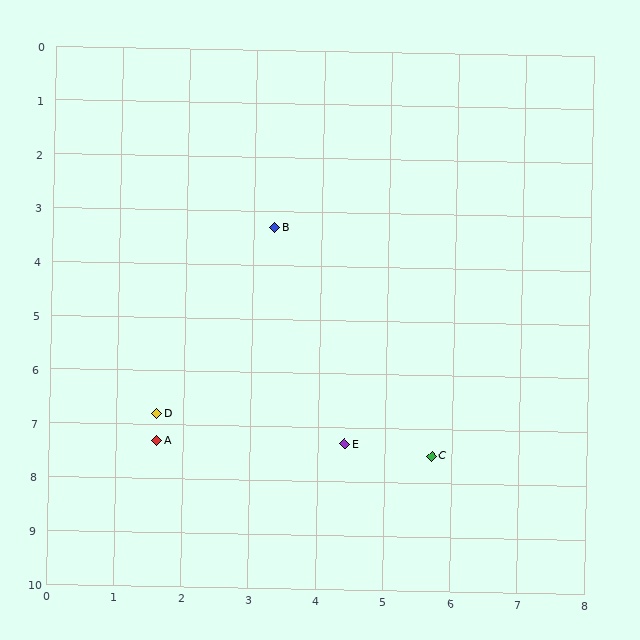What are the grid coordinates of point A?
Point A is at approximately (1.6, 7.3).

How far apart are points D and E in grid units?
Points D and E are about 2.8 grid units apart.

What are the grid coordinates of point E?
Point E is at approximately (4.4, 7.3).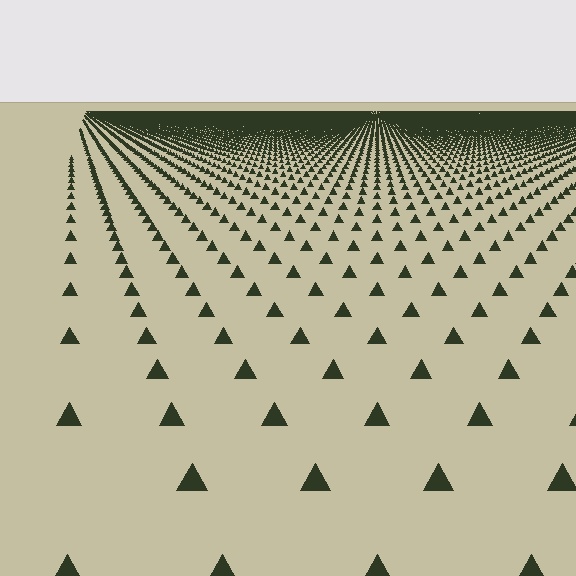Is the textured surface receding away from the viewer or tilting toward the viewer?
The surface is receding away from the viewer. Texture elements get smaller and denser toward the top.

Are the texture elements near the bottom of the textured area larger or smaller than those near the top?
Larger. Near the bottom, elements are closer to the viewer and appear at a bigger on-screen size.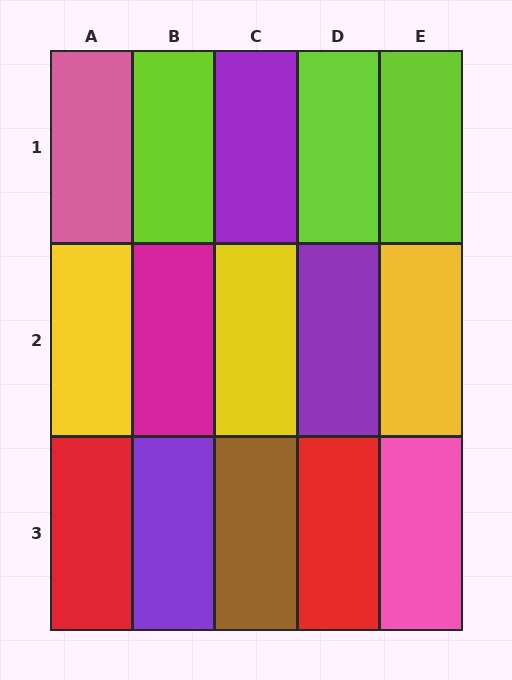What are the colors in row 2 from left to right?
Yellow, magenta, yellow, purple, yellow.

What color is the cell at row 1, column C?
Purple.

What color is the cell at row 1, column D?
Lime.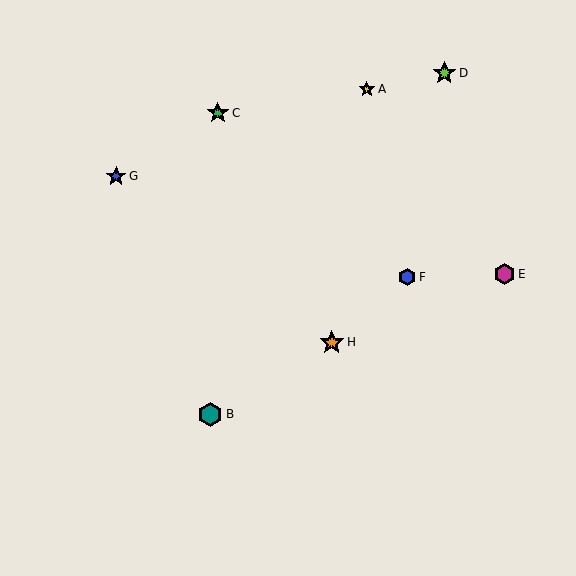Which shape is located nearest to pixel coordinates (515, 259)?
The magenta hexagon (labeled E) at (505, 274) is nearest to that location.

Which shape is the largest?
The teal hexagon (labeled B) is the largest.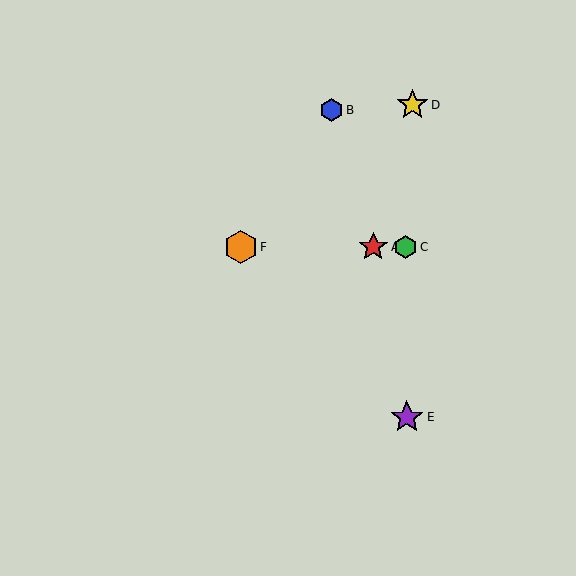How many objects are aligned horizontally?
3 objects (A, C, F) are aligned horizontally.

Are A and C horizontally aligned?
Yes, both are at y≈247.